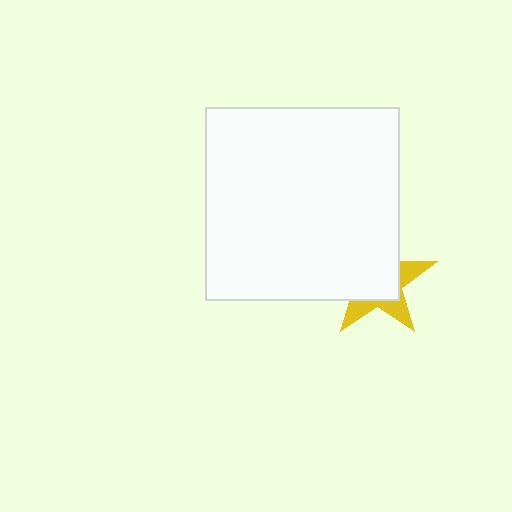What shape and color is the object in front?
The object in front is a white square.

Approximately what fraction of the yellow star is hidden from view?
Roughly 64% of the yellow star is hidden behind the white square.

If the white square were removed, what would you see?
You would see the complete yellow star.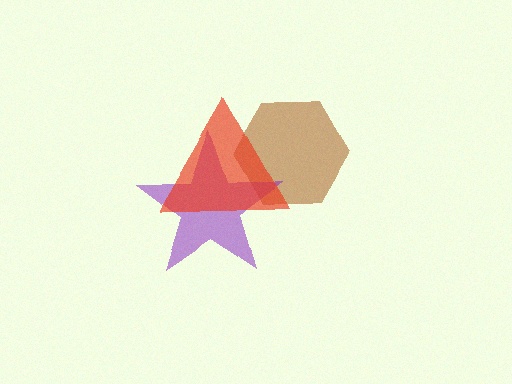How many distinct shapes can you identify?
There are 3 distinct shapes: a brown hexagon, a purple star, a red triangle.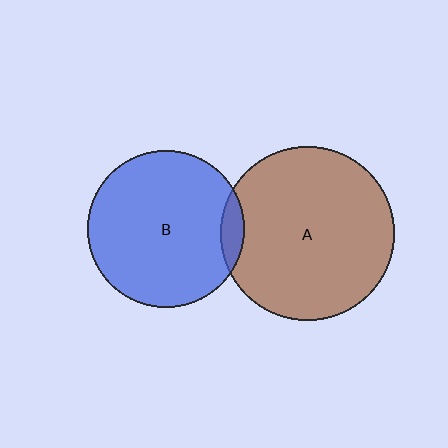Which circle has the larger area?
Circle A (brown).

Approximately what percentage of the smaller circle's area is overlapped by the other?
Approximately 5%.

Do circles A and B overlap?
Yes.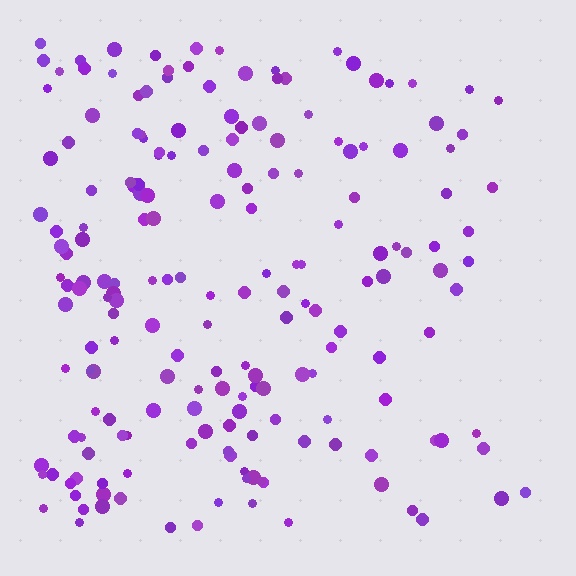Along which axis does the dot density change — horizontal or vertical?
Horizontal.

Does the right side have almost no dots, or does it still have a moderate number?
Still a moderate number, just noticeably fewer than the left.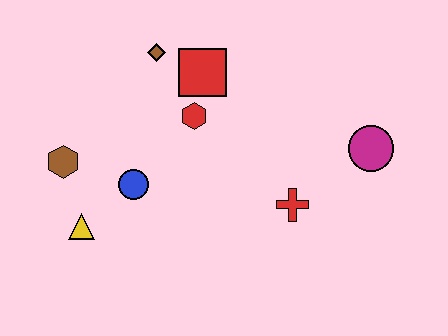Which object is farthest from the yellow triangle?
The magenta circle is farthest from the yellow triangle.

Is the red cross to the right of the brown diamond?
Yes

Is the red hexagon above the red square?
No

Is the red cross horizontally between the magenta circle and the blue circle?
Yes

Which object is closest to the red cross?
The magenta circle is closest to the red cross.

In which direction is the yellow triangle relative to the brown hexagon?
The yellow triangle is below the brown hexagon.